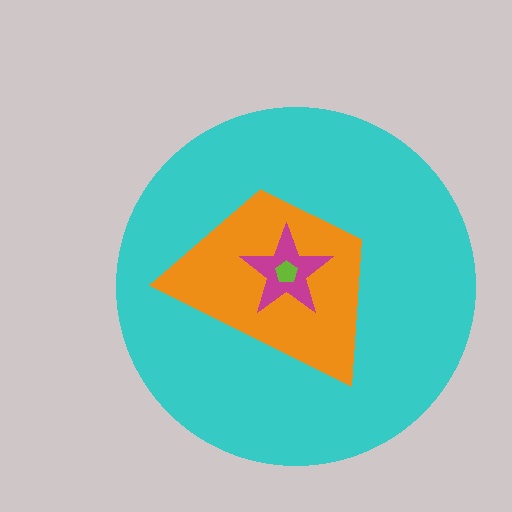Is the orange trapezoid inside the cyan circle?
Yes.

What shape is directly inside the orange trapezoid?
The magenta star.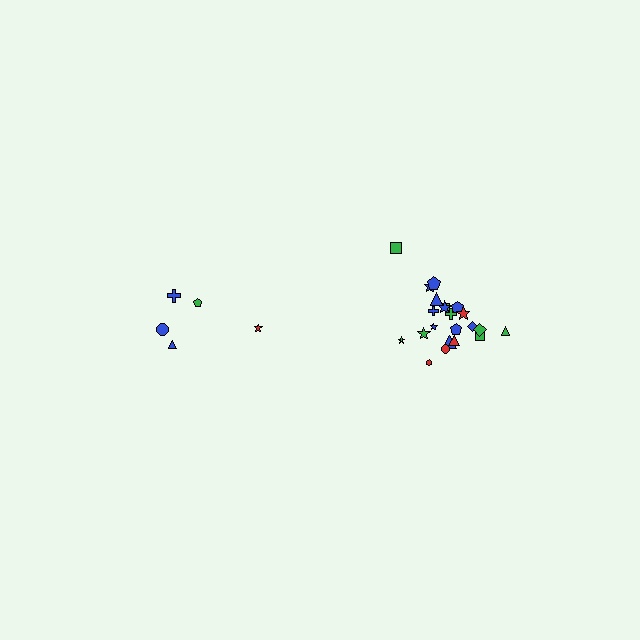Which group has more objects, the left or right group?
The right group.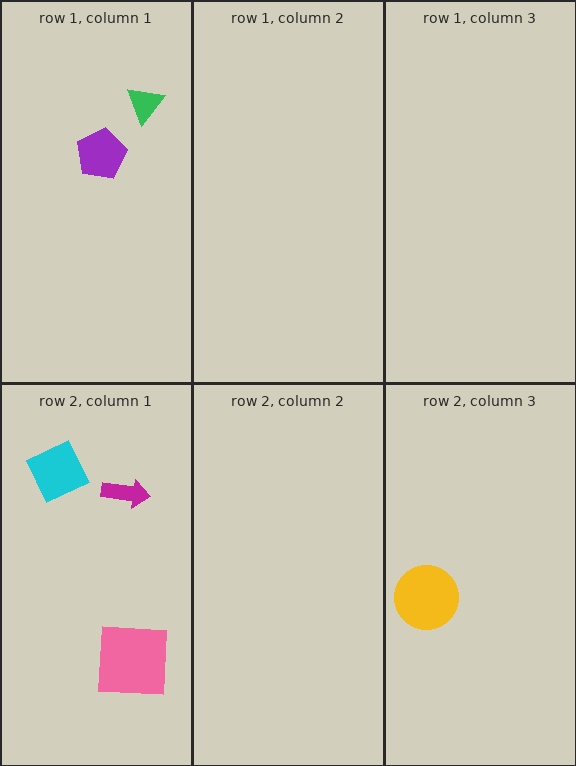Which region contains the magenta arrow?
The row 2, column 1 region.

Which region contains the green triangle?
The row 1, column 1 region.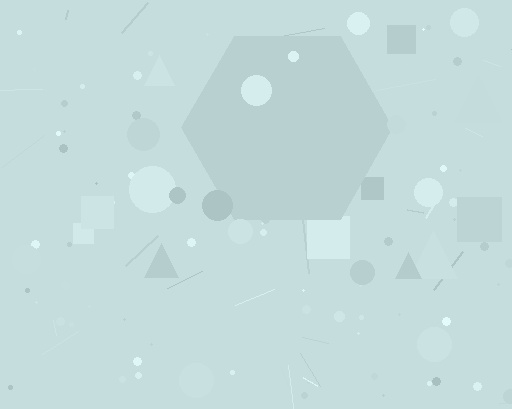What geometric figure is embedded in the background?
A hexagon is embedded in the background.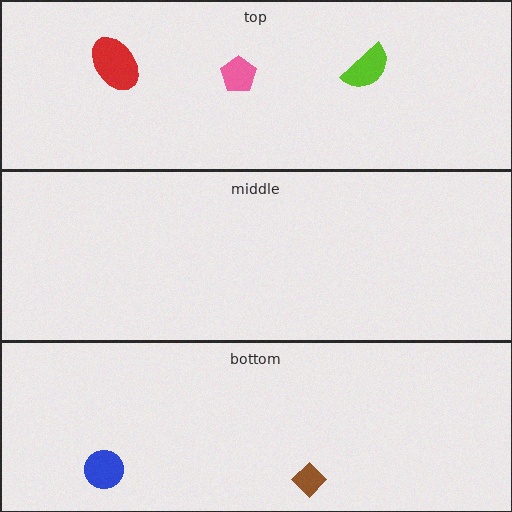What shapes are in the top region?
The pink pentagon, the red ellipse, the lime semicircle.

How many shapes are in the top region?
3.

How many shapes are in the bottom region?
2.